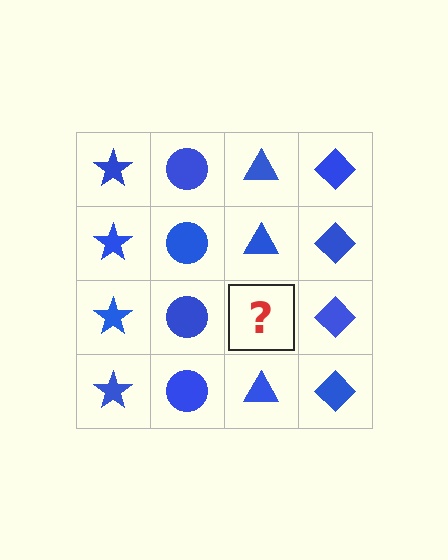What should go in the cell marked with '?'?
The missing cell should contain a blue triangle.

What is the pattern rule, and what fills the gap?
The rule is that each column has a consistent shape. The gap should be filled with a blue triangle.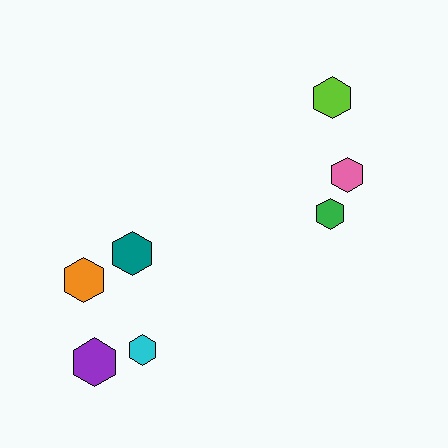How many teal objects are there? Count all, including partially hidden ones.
There is 1 teal object.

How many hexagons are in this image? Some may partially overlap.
There are 7 hexagons.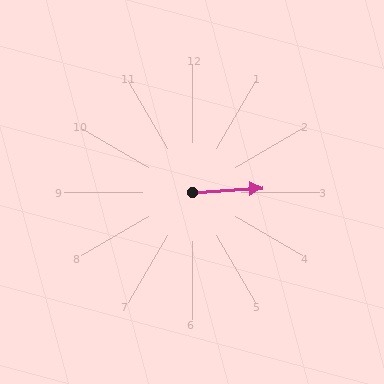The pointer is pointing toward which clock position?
Roughly 3 o'clock.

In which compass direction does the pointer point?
East.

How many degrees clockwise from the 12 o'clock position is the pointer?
Approximately 87 degrees.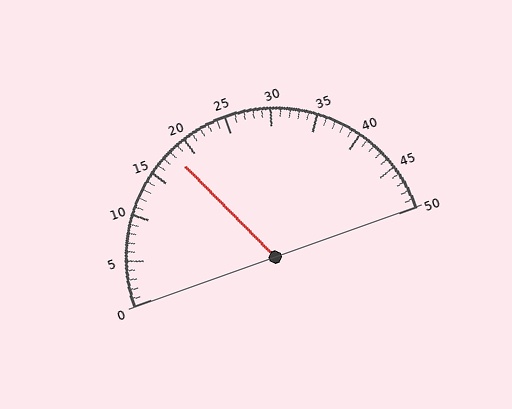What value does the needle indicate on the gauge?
The needle indicates approximately 18.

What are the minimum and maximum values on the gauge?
The gauge ranges from 0 to 50.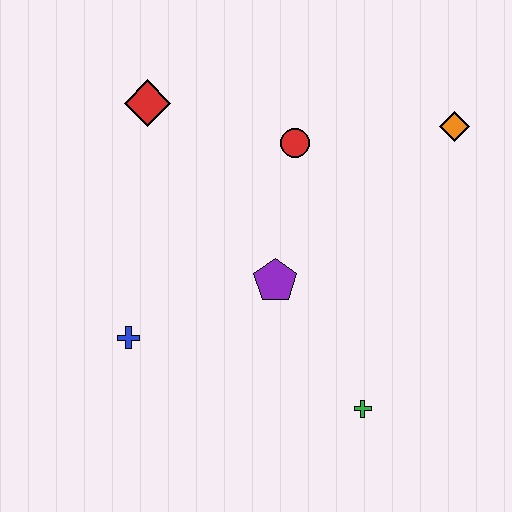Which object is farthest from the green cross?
The red diamond is farthest from the green cross.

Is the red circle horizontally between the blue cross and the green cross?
Yes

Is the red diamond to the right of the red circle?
No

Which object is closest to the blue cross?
The purple pentagon is closest to the blue cross.